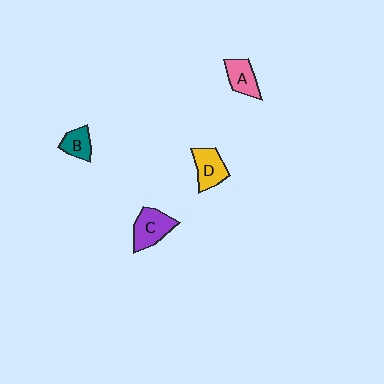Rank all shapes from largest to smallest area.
From largest to smallest: C (purple), D (yellow), A (pink), B (teal).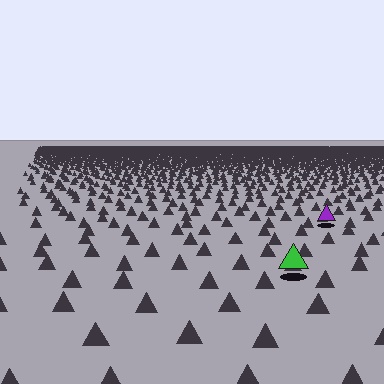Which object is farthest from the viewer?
The purple triangle is farthest from the viewer. It appears smaller and the ground texture around it is denser.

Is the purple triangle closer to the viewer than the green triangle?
No. The green triangle is closer — you can tell from the texture gradient: the ground texture is coarser near it.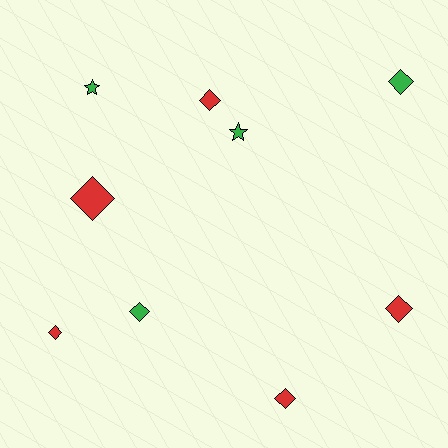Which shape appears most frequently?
Diamond, with 7 objects.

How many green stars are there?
There are 2 green stars.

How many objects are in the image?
There are 9 objects.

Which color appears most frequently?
Red, with 5 objects.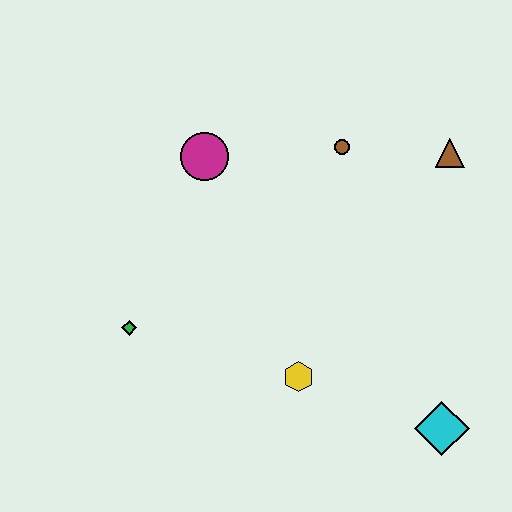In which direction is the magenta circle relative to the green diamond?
The magenta circle is above the green diamond.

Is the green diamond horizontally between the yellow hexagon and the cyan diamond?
No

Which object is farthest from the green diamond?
The brown triangle is farthest from the green diamond.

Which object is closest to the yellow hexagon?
The cyan diamond is closest to the yellow hexagon.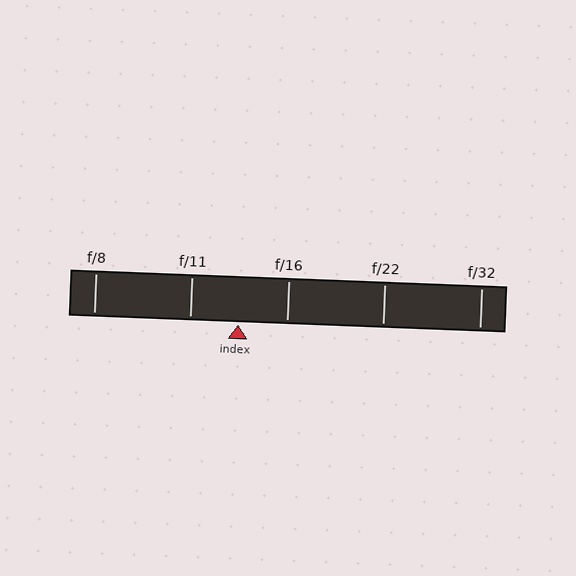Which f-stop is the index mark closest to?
The index mark is closest to f/16.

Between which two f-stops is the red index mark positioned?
The index mark is between f/11 and f/16.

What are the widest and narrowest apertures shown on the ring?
The widest aperture shown is f/8 and the narrowest is f/32.